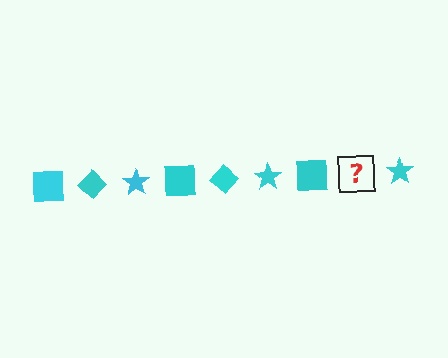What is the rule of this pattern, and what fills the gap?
The rule is that the pattern cycles through square, diamond, star shapes in cyan. The gap should be filled with a cyan diamond.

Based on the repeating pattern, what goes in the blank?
The blank should be a cyan diamond.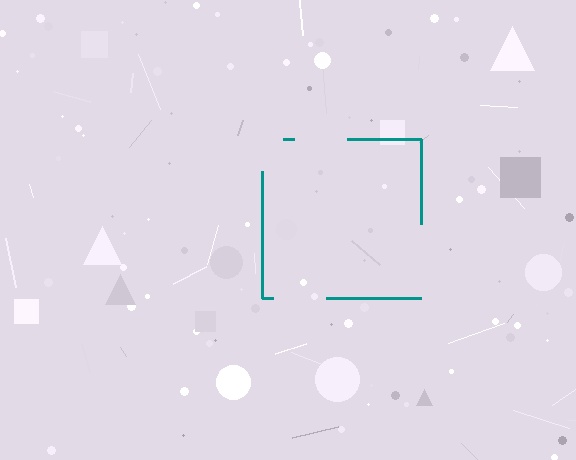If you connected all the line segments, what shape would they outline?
They would outline a square.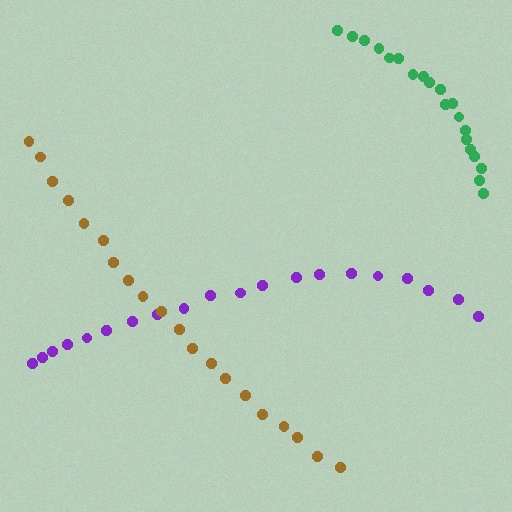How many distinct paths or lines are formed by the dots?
There are 3 distinct paths.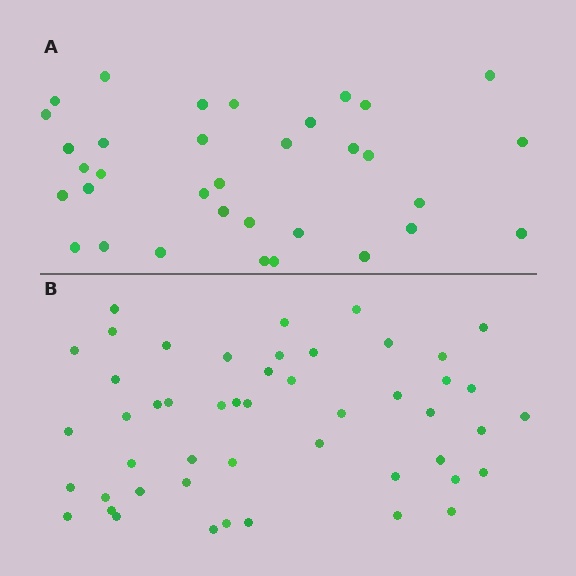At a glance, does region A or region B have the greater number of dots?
Region B (the bottom region) has more dots.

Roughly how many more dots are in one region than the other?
Region B has approximately 15 more dots than region A.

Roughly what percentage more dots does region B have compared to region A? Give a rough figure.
About 45% more.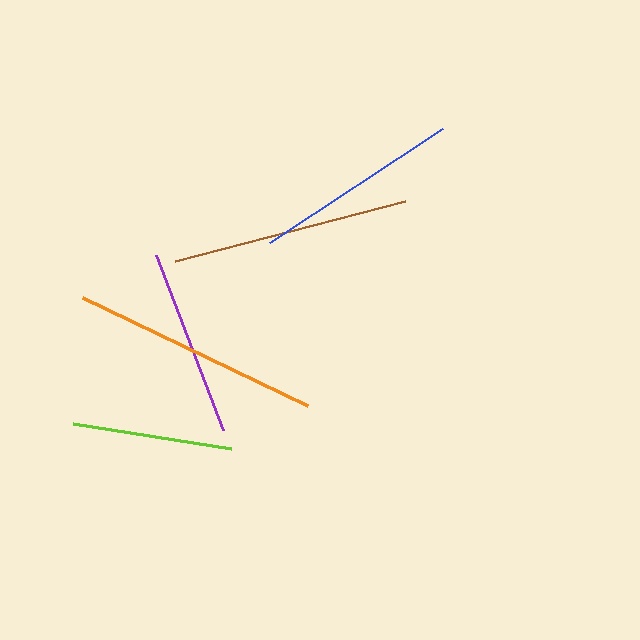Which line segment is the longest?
The orange line is the longest at approximately 249 pixels.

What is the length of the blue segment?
The blue segment is approximately 208 pixels long.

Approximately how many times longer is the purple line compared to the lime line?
The purple line is approximately 1.2 times the length of the lime line.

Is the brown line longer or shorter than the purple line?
The brown line is longer than the purple line.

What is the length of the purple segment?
The purple segment is approximately 187 pixels long.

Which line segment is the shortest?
The lime line is the shortest at approximately 160 pixels.